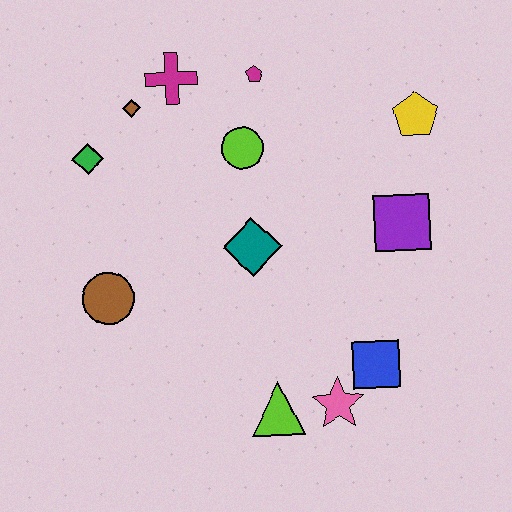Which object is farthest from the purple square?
The green diamond is farthest from the purple square.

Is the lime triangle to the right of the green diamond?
Yes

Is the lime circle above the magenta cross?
No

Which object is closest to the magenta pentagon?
The lime circle is closest to the magenta pentagon.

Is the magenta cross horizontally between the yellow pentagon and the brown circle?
Yes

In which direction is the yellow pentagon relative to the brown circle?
The yellow pentagon is to the right of the brown circle.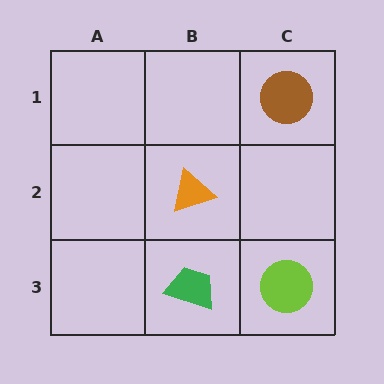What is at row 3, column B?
A green trapezoid.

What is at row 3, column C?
A lime circle.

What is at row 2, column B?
An orange triangle.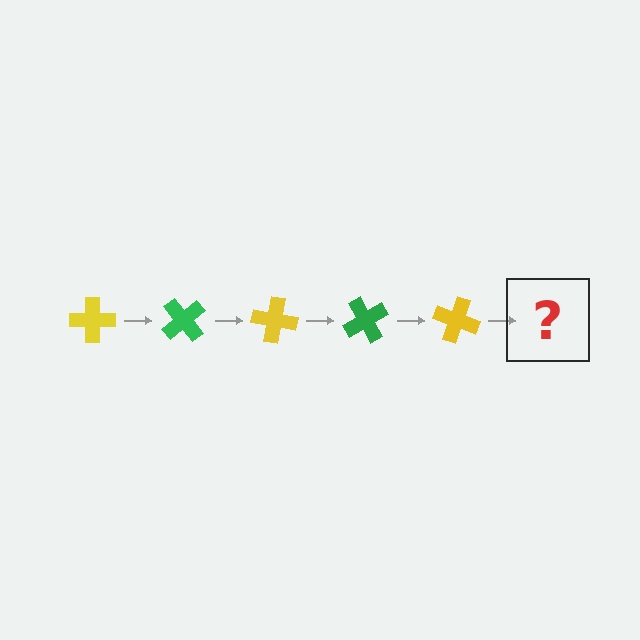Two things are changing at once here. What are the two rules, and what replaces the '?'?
The two rules are that it rotates 50 degrees each step and the color cycles through yellow and green. The '?' should be a green cross, rotated 250 degrees from the start.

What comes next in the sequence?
The next element should be a green cross, rotated 250 degrees from the start.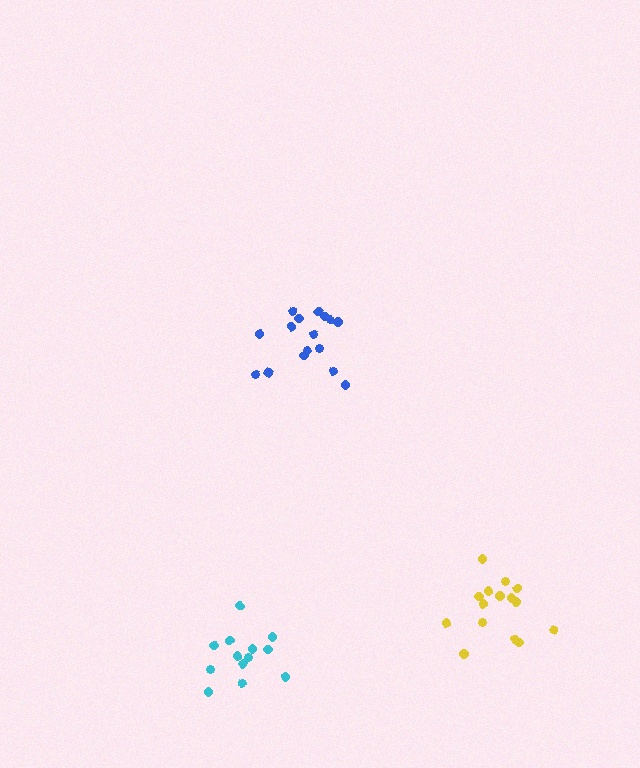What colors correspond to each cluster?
The clusters are colored: blue, yellow, cyan.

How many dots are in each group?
Group 1: 16 dots, Group 2: 15 dots, Group 3: 13 dots (44 total).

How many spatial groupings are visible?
There are 3 spatial groupings.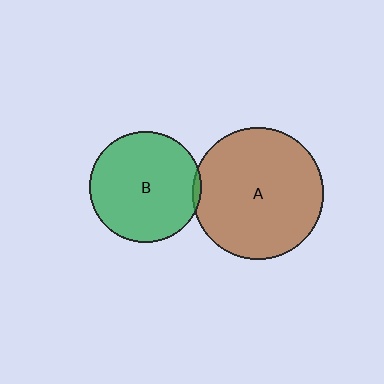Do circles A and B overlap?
Yes.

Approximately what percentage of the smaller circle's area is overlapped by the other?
Approximately 5%.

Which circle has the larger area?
Circle A (brown).